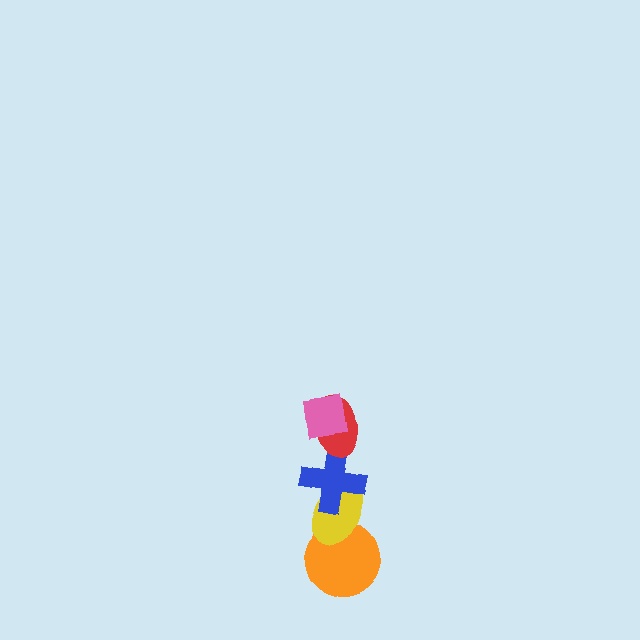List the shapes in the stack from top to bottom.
From top to bottom: the pink square, the red ellipse, the blue cross, the yellow ellipse, the orange circle.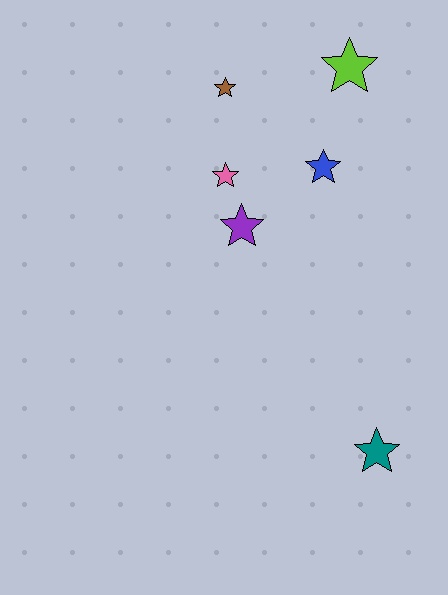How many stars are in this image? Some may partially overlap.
There are 6 stars.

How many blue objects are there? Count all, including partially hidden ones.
There is 1 blue object.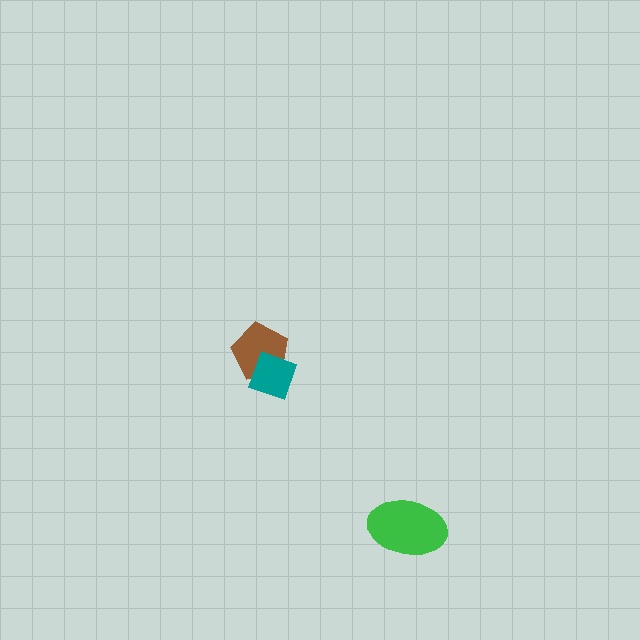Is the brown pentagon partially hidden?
Yes, it is partially covered by another shape.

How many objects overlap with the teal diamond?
1 object overlaps with the teal diamond.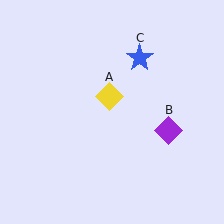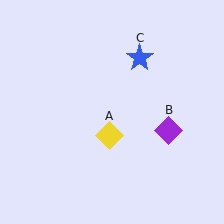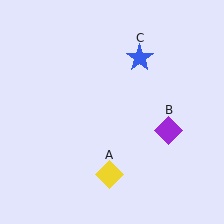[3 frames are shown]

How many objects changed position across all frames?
1 object changed position: yellow diamond (object A).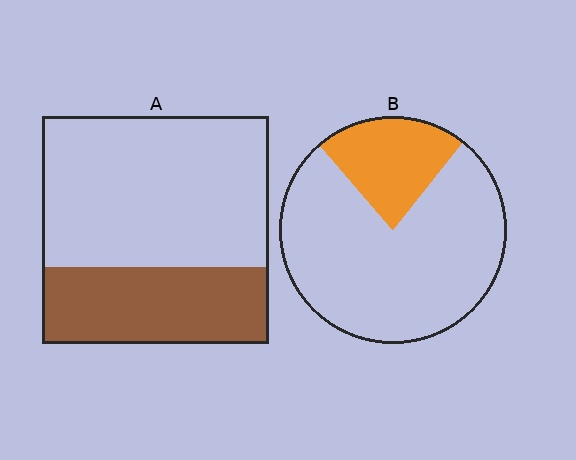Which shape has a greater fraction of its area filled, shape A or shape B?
Shape A.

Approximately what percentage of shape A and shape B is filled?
A is approximately 35% and B is approximately 20%.